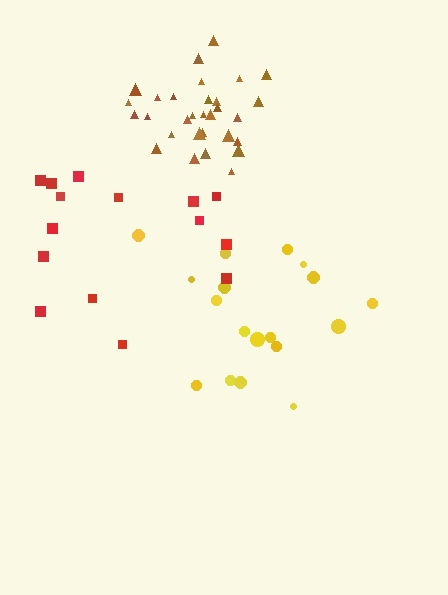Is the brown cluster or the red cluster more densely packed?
Brown.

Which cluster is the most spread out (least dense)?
Red.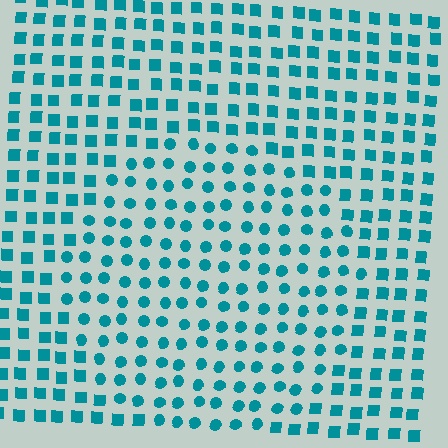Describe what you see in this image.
The image is filled with small teal elements arranged in a uniform grid. A circle-shaped region contains circles, while the surrounding area contains squares. The boundary is defined purely by the change in element shape.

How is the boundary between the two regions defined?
The boundary is defined by a change in element shape: circles inside vs. squares outside. All elements share the same color and spacing.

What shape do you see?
I see a circle.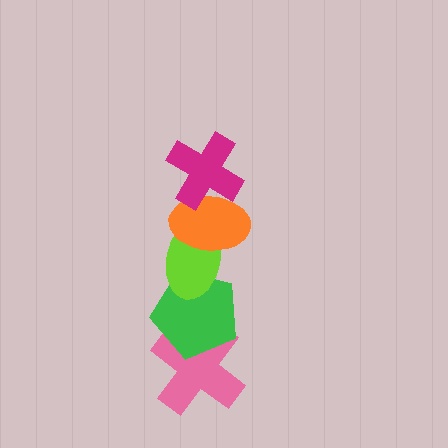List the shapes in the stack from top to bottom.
From top to bottom: the magenta cross, the orange ellipse, the lime ellipse, the green pentagon, the pink cross.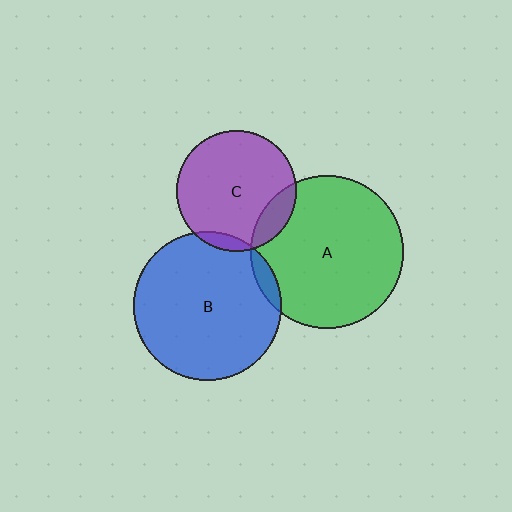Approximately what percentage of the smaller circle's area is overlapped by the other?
Approximately 5%.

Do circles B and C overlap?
Yes.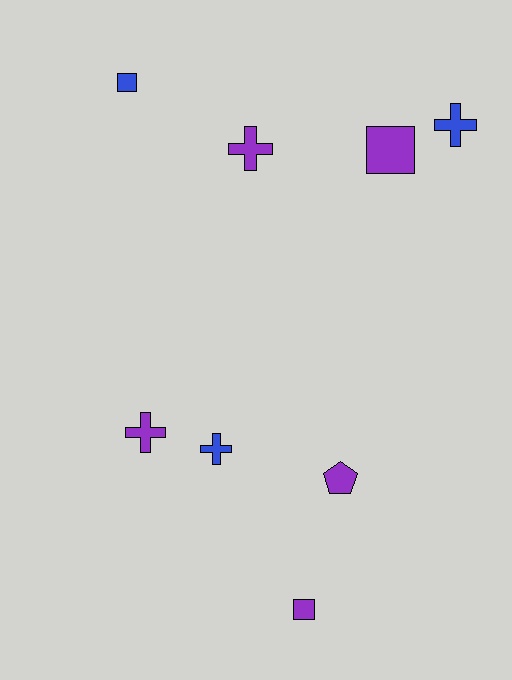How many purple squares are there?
There are 2 purple squares.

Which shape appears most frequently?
Cross, with 4 objects.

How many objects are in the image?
There are 8 objects.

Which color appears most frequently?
Purple, with 5 objects.